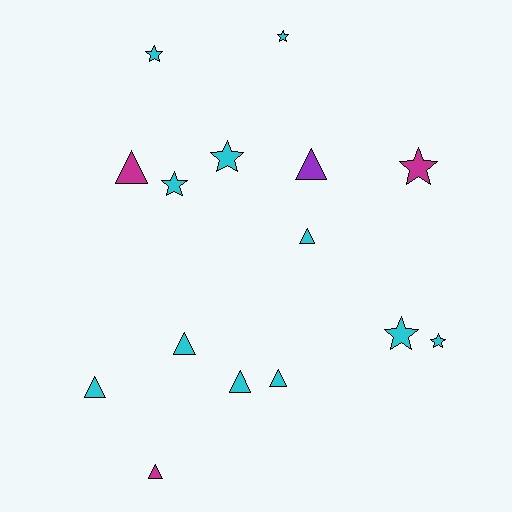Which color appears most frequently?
Cyan, with 11 objects.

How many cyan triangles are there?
There are 5 cyan triangles.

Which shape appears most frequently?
Triangle, with 8 objects.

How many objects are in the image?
There are 15 objects.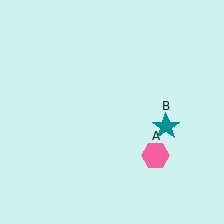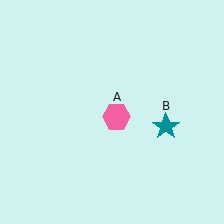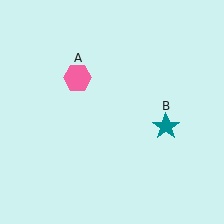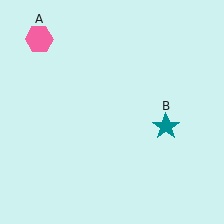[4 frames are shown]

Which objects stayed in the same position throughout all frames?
Teal star (object B) remained stationary.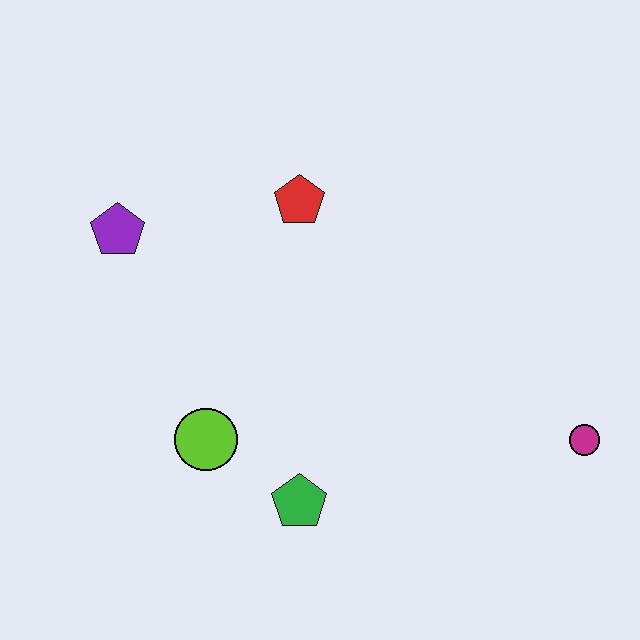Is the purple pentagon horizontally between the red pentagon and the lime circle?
No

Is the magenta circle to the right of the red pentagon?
Yes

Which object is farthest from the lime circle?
The magenta circle is farthest from the lime circle.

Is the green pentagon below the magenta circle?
Yes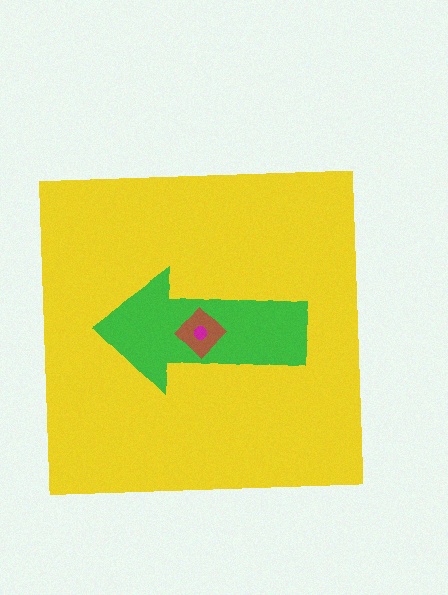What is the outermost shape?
The yellow square.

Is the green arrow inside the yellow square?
Yes.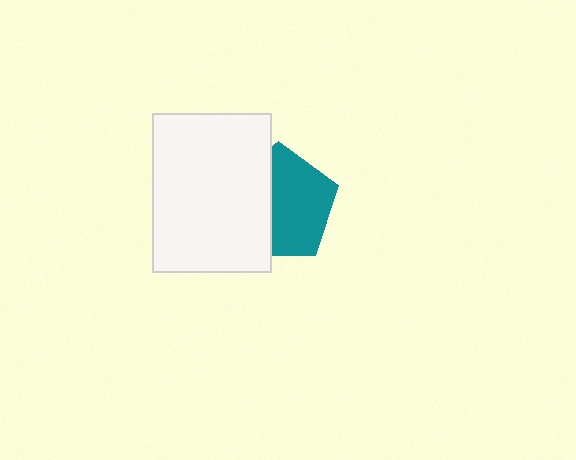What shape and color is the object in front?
The object in front is a white rectangle.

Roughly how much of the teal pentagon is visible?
About half of it is visible (roughly 59%).